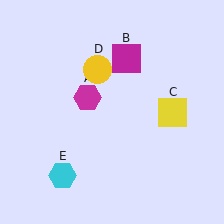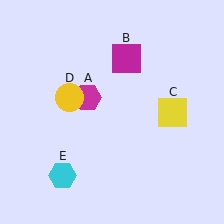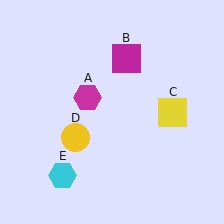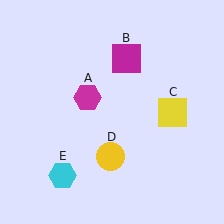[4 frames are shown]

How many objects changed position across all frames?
1 object changed position: yellow circle (object D).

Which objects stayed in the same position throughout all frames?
Magenta hexagon (object A) and magenta square (object B) and yellow square (object C) and cyan hexagon (object E) remained stationary.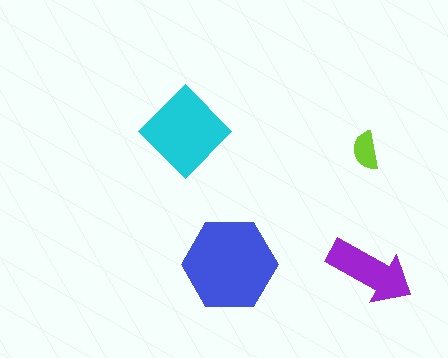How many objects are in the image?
There are 4 objects in the image.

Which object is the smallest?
The lime semicircle.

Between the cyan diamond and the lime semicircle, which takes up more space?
The cyan diamond.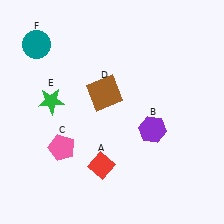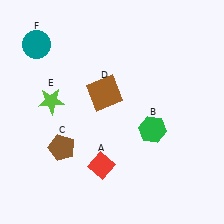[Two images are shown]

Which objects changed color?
B changed from purple to green. C changed from pink to brown. E changed from green to lime.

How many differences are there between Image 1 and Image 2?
There are 3 differences between the two images.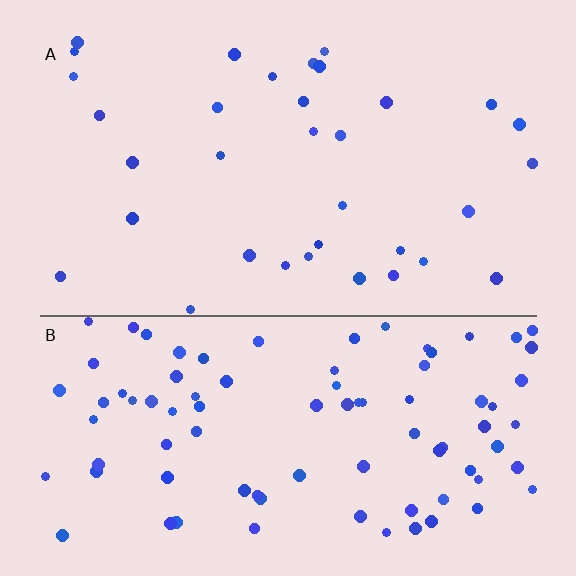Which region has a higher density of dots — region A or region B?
B (the bottom).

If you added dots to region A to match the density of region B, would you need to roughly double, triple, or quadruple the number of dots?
Approximately triple.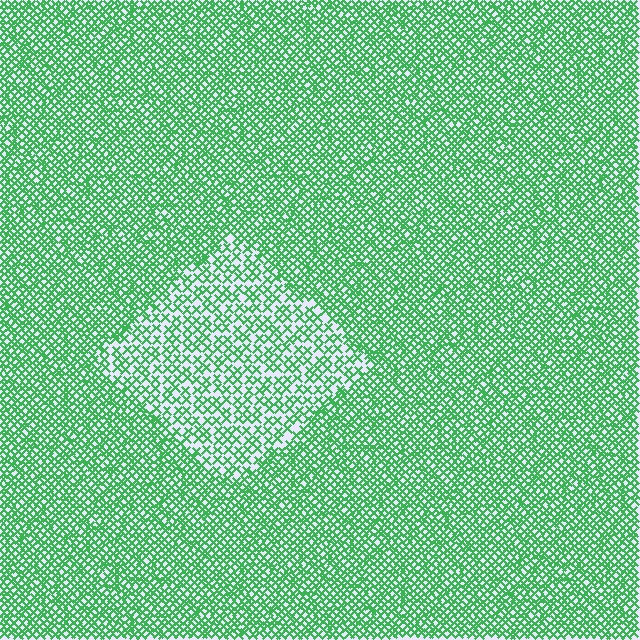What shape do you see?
I see a diamond.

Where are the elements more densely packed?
The elements are more densely packed outside the diamond boundary.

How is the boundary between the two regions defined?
The boundary is defined by a change in element density (approximately 1.9x ratio). All elements are the same color, size, and shape.